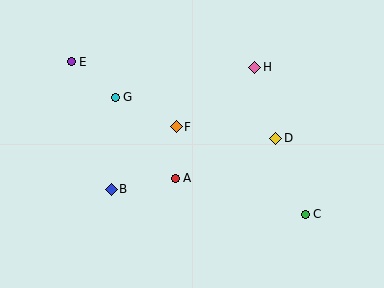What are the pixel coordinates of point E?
Point E is at (71, 62).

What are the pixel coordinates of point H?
Point H is at (254, 67).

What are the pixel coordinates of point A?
Point A is at (175, 178).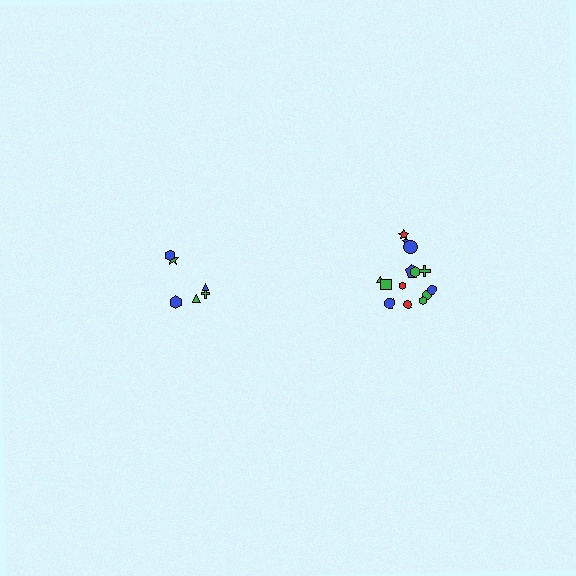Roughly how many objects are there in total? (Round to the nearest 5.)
Roughly 20 objects in total.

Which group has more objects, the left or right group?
The right group.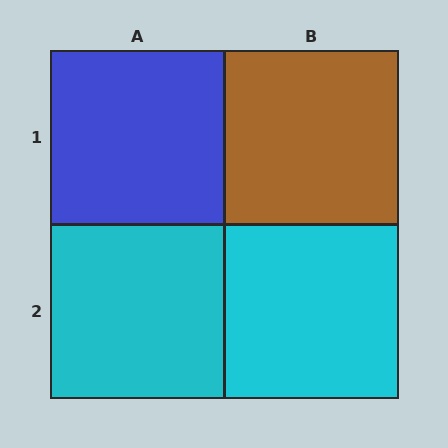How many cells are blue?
1 cell is blue.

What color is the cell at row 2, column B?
Cyan.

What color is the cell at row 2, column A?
Cyan.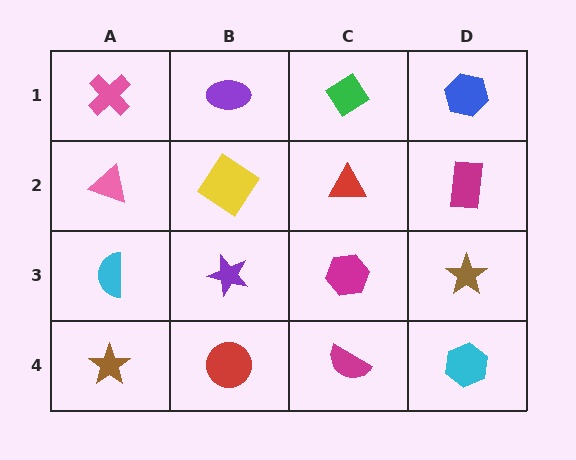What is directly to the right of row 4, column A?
A red circle.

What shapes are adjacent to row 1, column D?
A magenta rectangle (row 2, column D), a green diamond (row 1, column C).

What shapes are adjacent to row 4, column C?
A magenta hexagon (row 3, column C), a red circle (row 4, column B), a cyan hexagon (row 4, column D).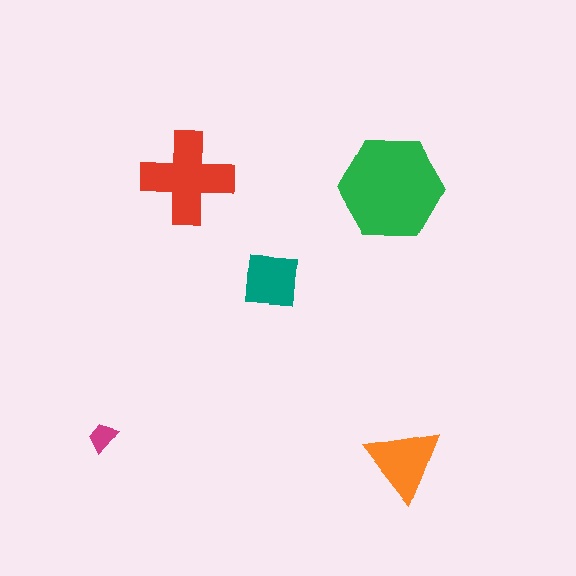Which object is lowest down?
The orange triangle is bottommost.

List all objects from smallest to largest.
The magenta trapezoid, the teal square, the orange triangle, the red cross, the green hexagon.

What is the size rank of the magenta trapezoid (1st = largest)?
5th.